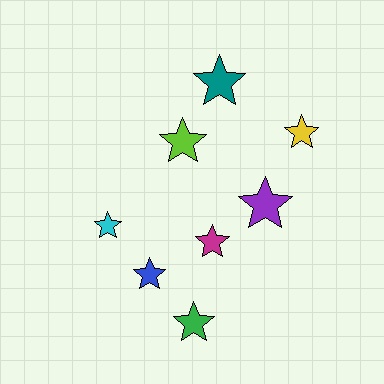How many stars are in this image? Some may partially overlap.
There are 8 stars.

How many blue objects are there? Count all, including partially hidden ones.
There is 1 blue object.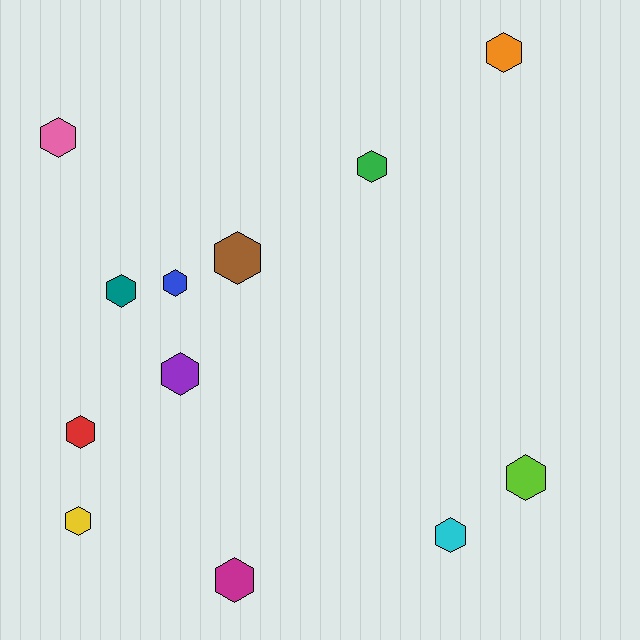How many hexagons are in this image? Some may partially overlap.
There are 12 hexagons.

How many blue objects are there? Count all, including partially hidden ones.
There is 1 blue object.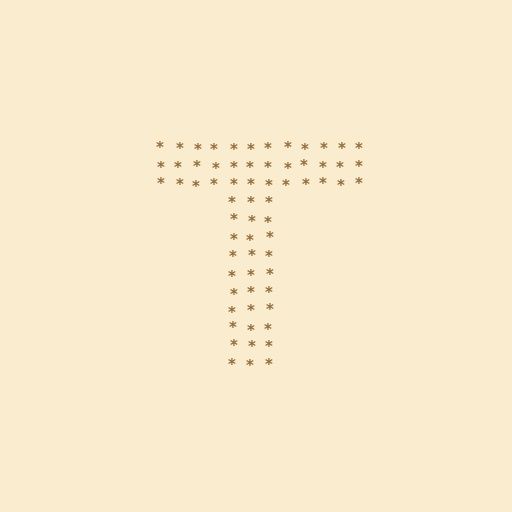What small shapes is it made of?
It is made of small asterisks.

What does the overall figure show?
The overall figure shows the letter T.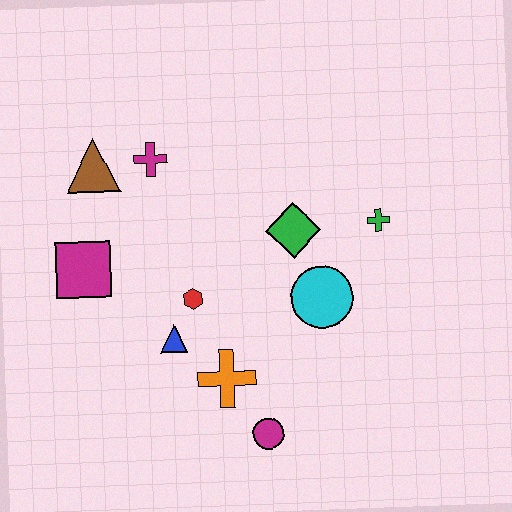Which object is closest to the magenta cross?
The brown triangle is closest to the magenta cross.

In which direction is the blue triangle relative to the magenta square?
The blue triangle is to the right of the magenta square.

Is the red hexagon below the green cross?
Yes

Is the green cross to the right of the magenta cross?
Yes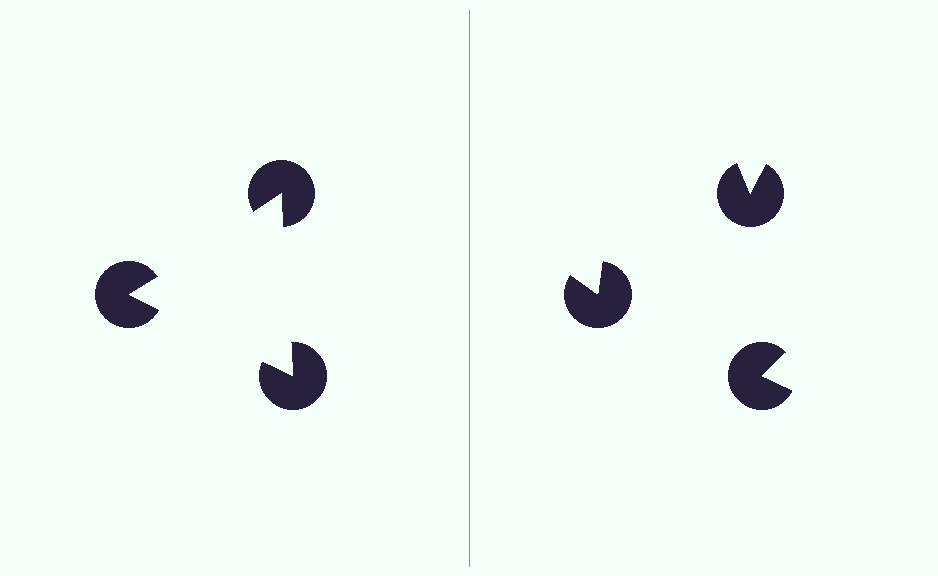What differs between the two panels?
The pac-man discs are positioned identically on both sides; only the wedge orientations differ. On the left they align to a triangle; on the right they are misaligned.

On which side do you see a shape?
An illusory triangle appears on the left side. On the right side the wedge cuts are rotated, so no coherent shape forms.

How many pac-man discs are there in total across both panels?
6 — 3 on each side.